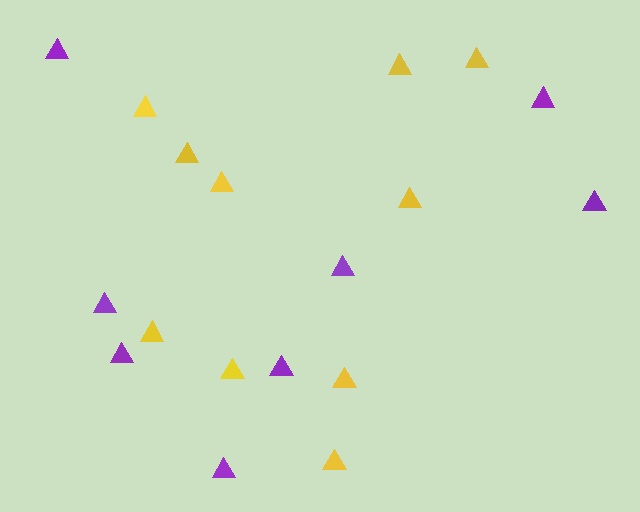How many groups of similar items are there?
There are 2 groups: one group of purple triangles (8) and one group of yellow triangles (10).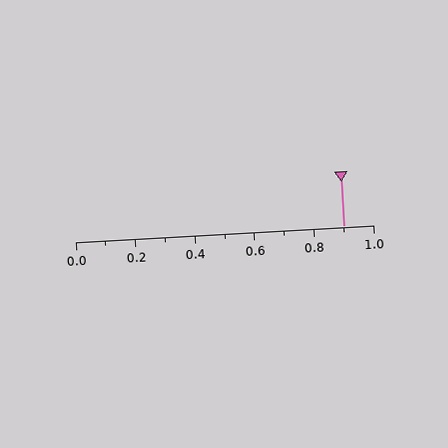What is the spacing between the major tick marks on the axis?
The major ticks are spaced 0.2 apart.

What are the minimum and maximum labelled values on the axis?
The axis runs from 0.0 to 1.0.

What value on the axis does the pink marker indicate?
The marker indicates approximately 0.9.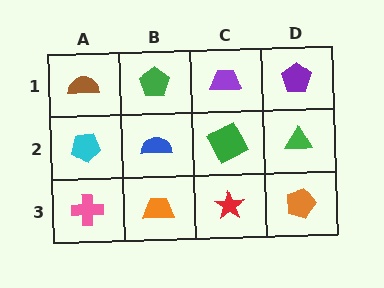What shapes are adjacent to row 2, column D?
A purple pentagon (row 1, column D), an orange pentagon (row 3, column D), a green square (row 2, column C).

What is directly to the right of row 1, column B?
A purple trapezoid.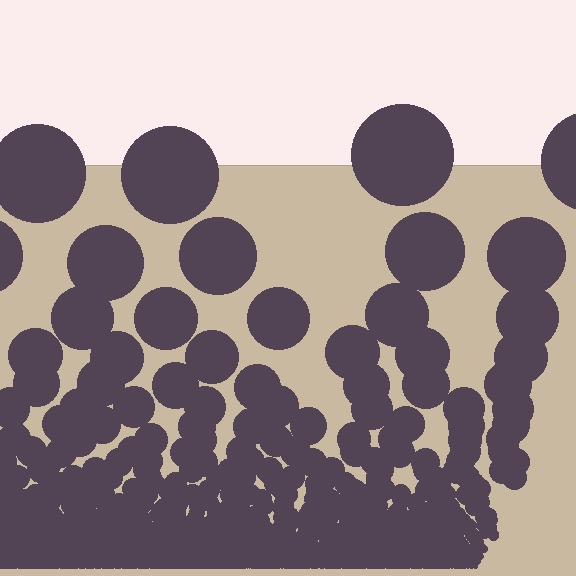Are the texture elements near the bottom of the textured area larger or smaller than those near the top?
Smaller. The gradient is inverted — elements near the bottom are smaller and denser.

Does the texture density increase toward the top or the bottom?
Density increases toward the bottom.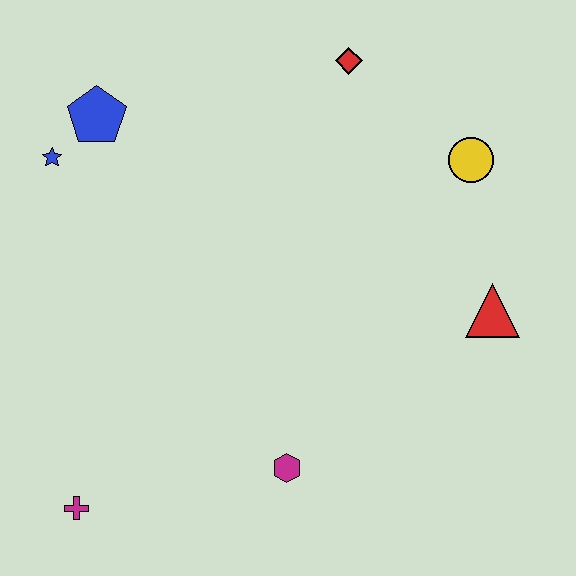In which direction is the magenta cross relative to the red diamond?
The magenta cross is below the red diamond.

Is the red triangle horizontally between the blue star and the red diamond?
No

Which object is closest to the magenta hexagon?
The magenta cross is closest to the magenta hexagon.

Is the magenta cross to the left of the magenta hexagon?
Yes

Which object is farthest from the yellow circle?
The magenta cross is farthest from the yellow circle.